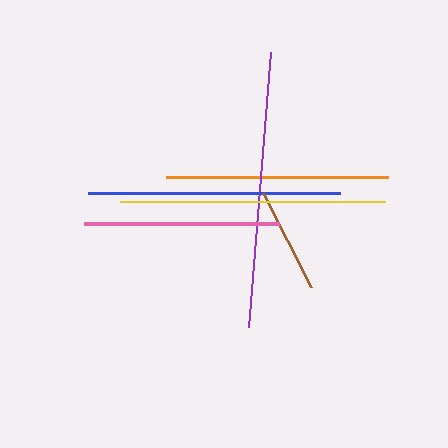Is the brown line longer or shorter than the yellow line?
The yellow line is longer than the brown line.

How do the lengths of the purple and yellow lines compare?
The purple and yellow lines are approximately the same length.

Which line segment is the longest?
The purple line is the longest at approximately 276 pixels.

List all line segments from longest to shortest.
From longest to shortest: purple, yellow, blue, orange, pink, brown.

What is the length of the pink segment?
The pink segment is approximately 195 pixels long.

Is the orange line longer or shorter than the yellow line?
The yellow line is longer than the orange line.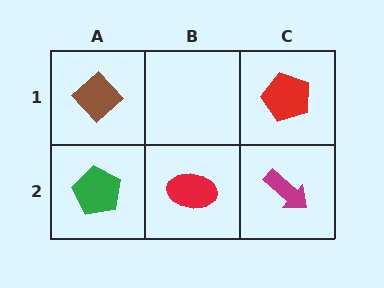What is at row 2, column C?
A magenta arrow.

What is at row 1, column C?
A red pentagon.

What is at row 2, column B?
A red ellipse.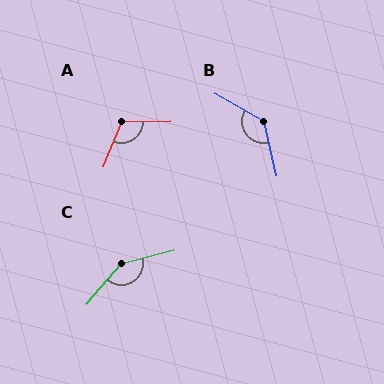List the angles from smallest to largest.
A (113°), B (132°), C (145°).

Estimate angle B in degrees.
Approximately 132 degrees.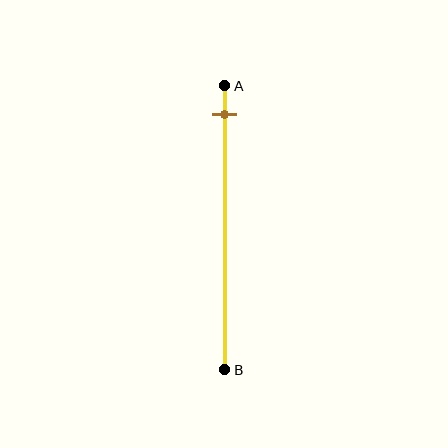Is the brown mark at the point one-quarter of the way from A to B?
No, the mark is at about 10% from A, not at the 25% one-quarter point.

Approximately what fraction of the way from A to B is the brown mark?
The brown mark is approximately 10% of the way from A to B.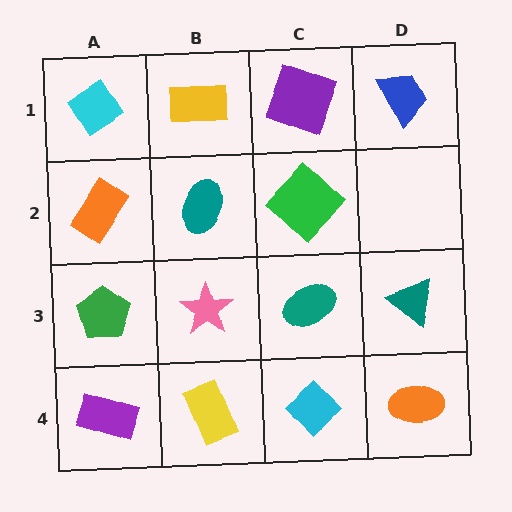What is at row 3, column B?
A pink star.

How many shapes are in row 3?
4 shapes.